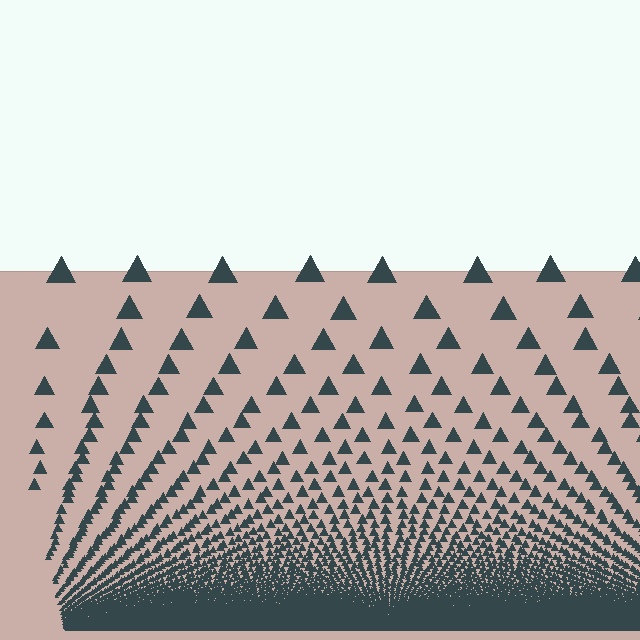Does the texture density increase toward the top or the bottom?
Density increases toward the bottom.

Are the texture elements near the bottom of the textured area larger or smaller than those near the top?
Smaller. The gradient is inverted — elements near the bottom are smaller and denser.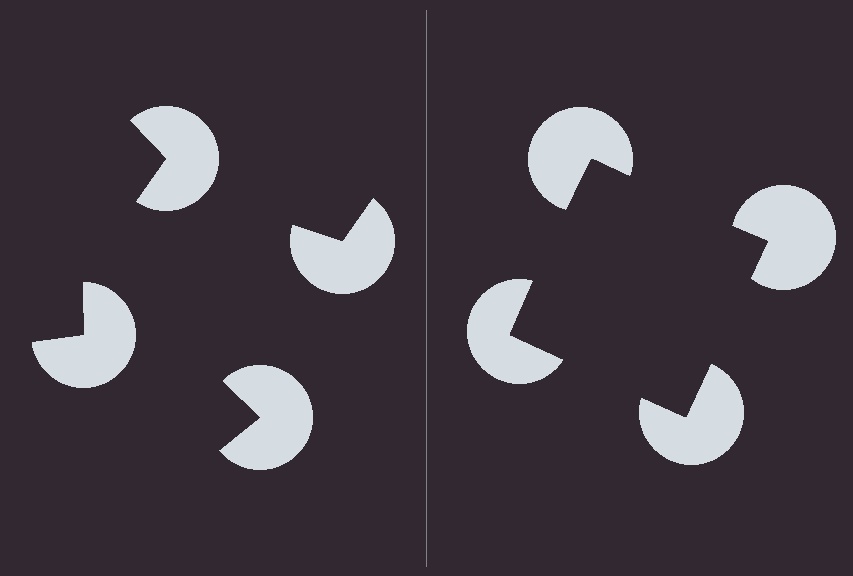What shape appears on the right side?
An illusory square.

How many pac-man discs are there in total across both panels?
8 — 4 on each side.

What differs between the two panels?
The pac-man discs are positioned identically on both sides; only the wedge orientations differ. On the right they align to a square; on the left they are misaligned.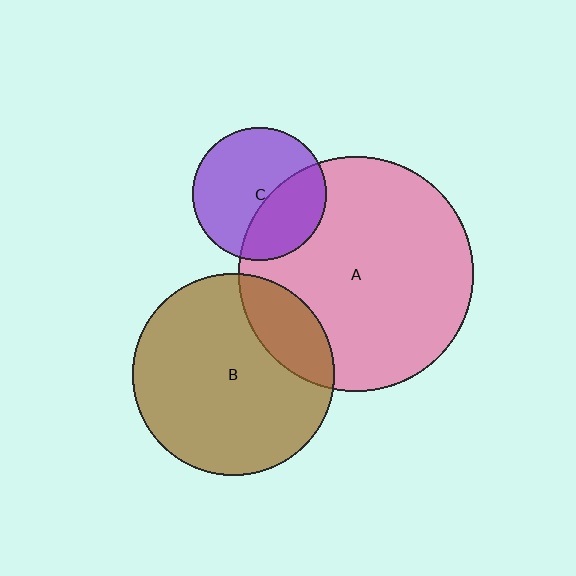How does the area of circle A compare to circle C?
Approximately 3.1 times.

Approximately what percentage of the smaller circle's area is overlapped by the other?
Approximately 35%.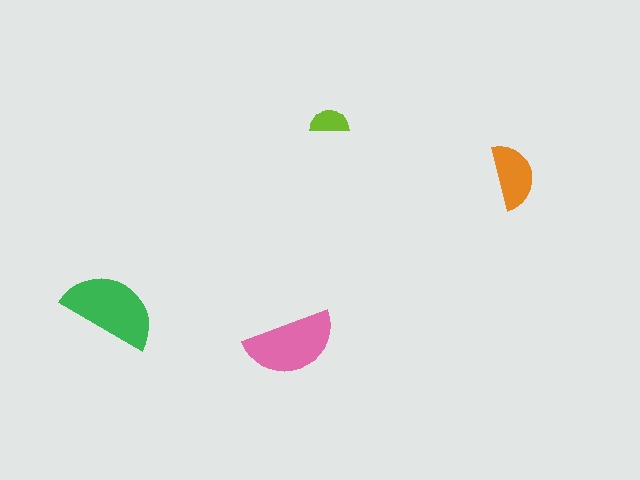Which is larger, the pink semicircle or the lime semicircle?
The pink one.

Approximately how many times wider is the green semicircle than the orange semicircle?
About 1.5 times wider.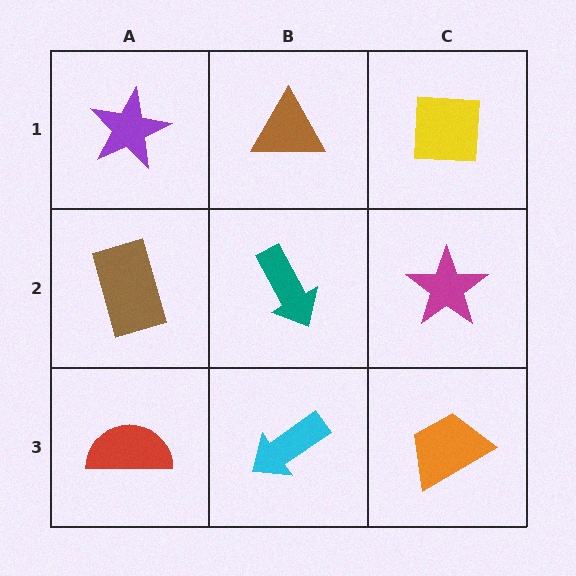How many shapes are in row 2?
3 shapes.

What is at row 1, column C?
A yellow square.